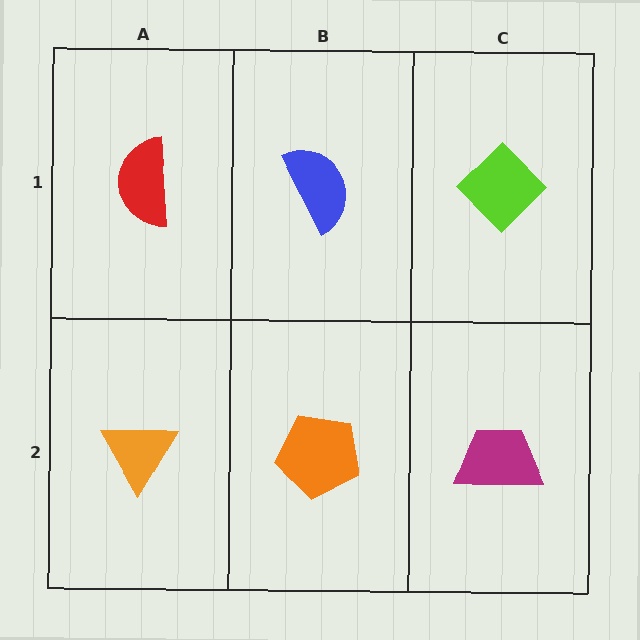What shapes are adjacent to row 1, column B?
An orange pentagon (row 2, column B), a red semicircle (row 1, column A), a lime diamond (row 1, column C).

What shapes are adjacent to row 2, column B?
A blue semicircle (row 1, column B), an orange triangle (row 2, column A), a magenta trapezoid (row 2, column C).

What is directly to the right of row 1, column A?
A blue semicircle.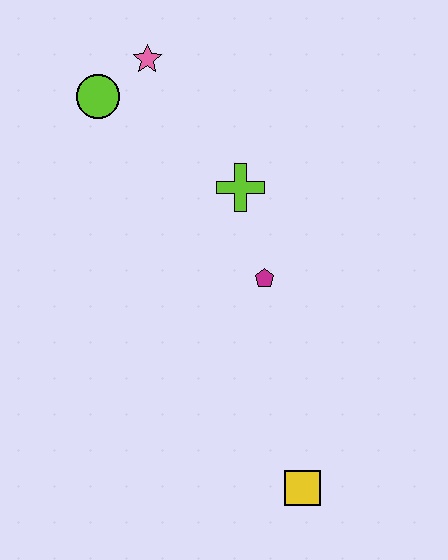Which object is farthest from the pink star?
The yellow square is farthest from the pink star.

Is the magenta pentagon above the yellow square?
Yes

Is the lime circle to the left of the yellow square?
Yes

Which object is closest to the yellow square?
The magenta pentagon is closest to the yellow square.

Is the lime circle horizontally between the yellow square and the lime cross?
No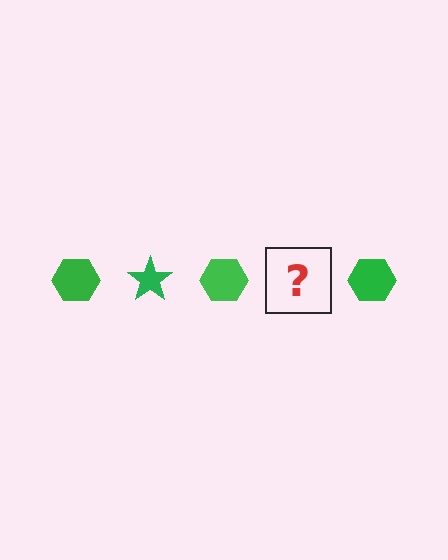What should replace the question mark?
The question mark should be replaced with a green star.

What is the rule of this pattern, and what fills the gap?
The rule is that the pattern cycles through hexagon, star shapes in green. The gap should be filled with a green star.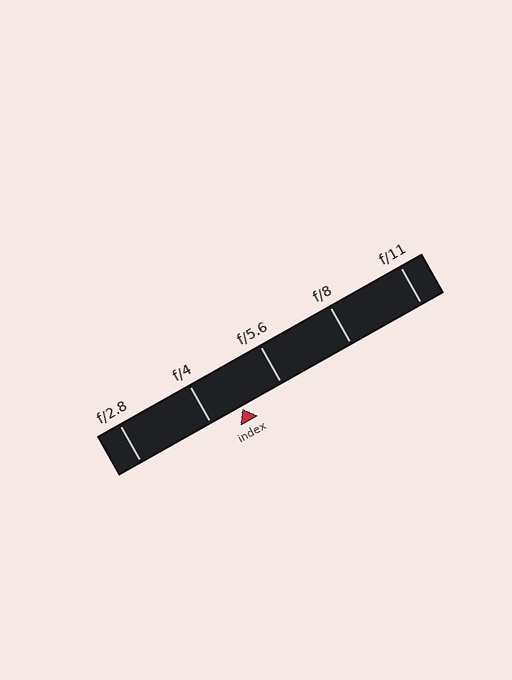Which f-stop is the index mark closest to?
The index mark is closest to f/4.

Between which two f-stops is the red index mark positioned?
The index mark is between f/4 and f/5.6.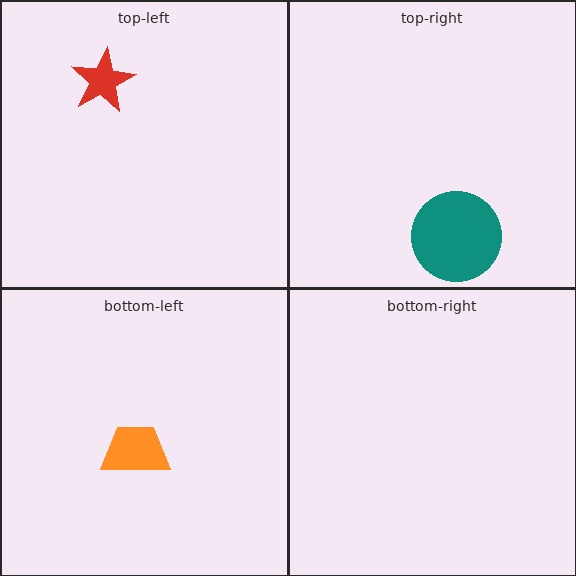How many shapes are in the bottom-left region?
1.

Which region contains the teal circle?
The top-right region.